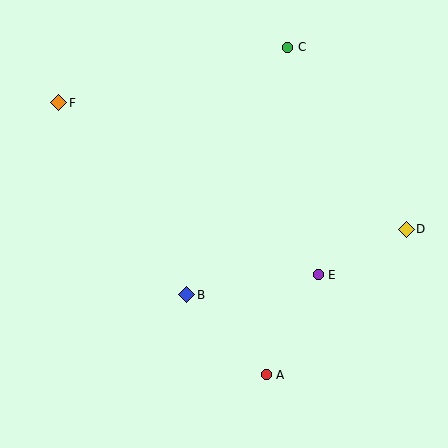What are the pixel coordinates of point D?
Point D is at (406, 229).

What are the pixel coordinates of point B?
Point B is at (187, 295).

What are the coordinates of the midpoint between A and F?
The midpoint between A and F is at (163, 239).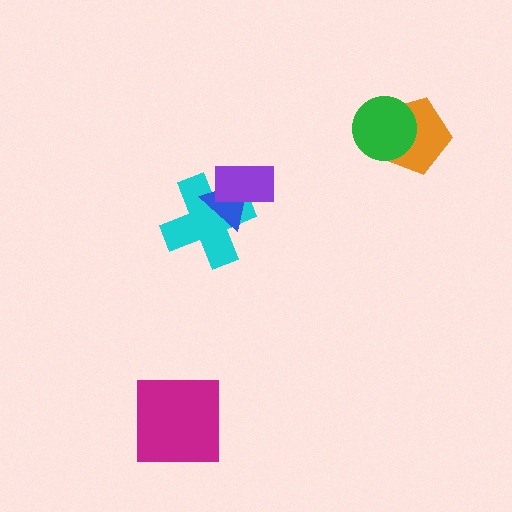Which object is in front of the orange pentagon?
The green circle is in front of the orange pentagon.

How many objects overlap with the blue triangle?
2 objects overlap with the blue triangle.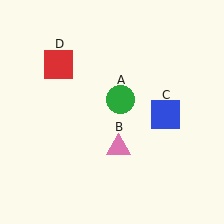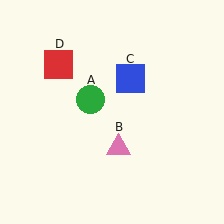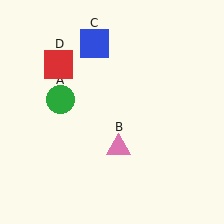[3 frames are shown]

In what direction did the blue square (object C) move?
The blue square (object C) moved up and to the left.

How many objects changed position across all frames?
2 objects changed position: green circle (object A), blue square (object C).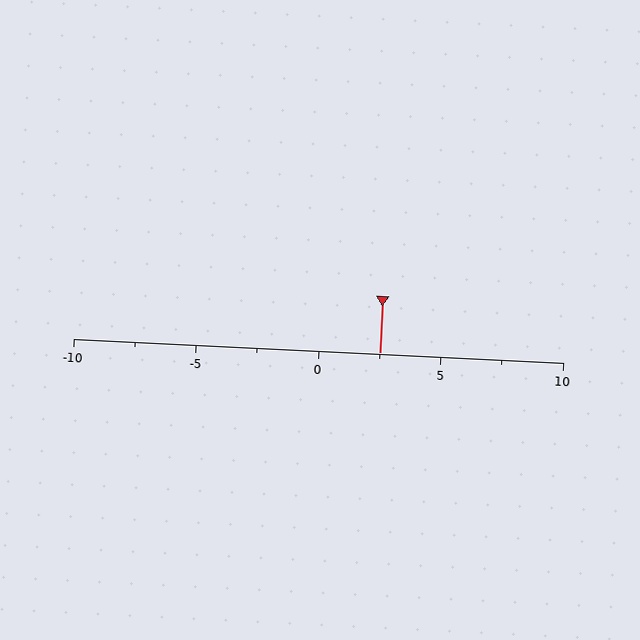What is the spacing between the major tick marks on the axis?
The major ticks are spaced 5 apart.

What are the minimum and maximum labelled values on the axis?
The axis runs from -10 to 10.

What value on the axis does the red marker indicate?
The marker indicates approximately 2.5.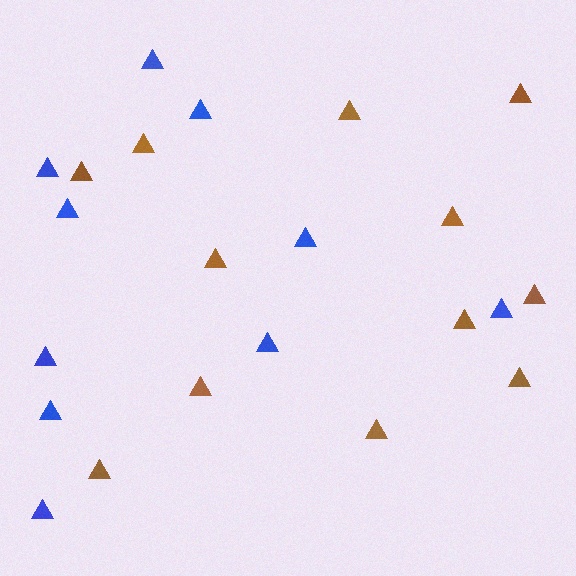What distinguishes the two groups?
There are 2 groups: one group of brown triangles (12) and one group of blue triangles (10).